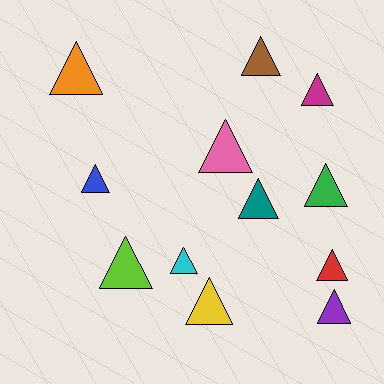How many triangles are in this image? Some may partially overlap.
There are 12 triangles.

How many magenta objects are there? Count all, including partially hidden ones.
There is 1 magenta object.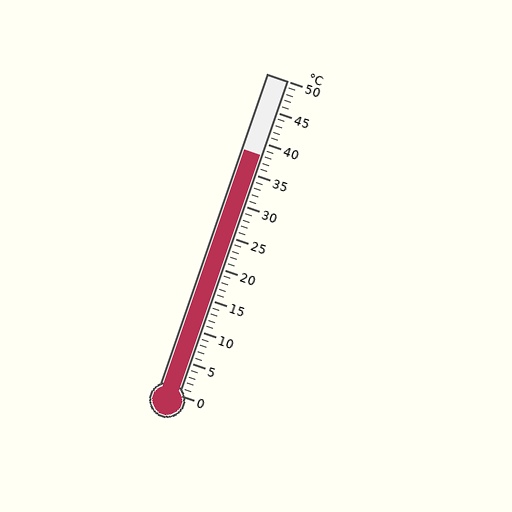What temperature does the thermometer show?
The thermometer shows approximately 38°C.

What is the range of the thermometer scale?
The thermometer scale ranges from 0°C to 50°C.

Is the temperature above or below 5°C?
The temperature is above 5°C.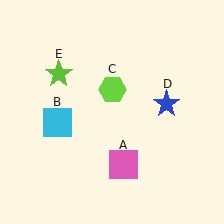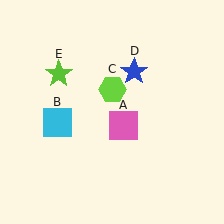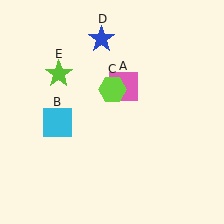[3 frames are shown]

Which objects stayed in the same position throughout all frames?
Cyan square (object B) and lime hexagon (object C) and lime star (object E) remained stationary.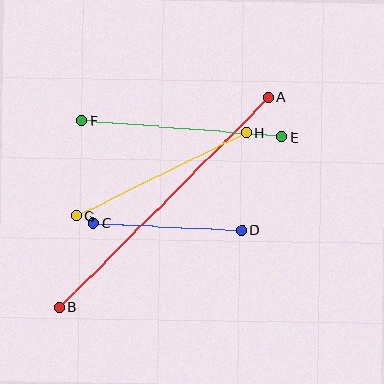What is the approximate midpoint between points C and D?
The midpoint is at approximately (167, 226) pixels.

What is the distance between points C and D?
The distance is approximately 149 pixels.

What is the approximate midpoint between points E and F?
The midpoint is at approximately (182, 129) pixels.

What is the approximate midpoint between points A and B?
The midpoint is at approximately (164, 202) pixels.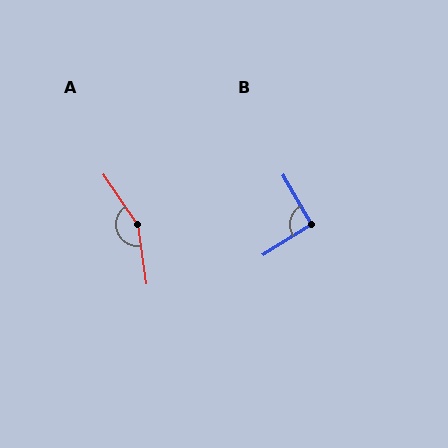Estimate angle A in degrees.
Approximately 154 degrees.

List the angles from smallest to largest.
B (93°), A (154°).